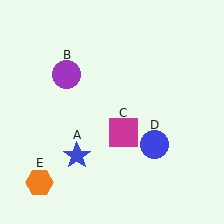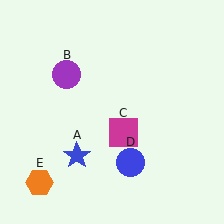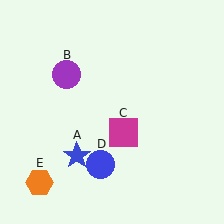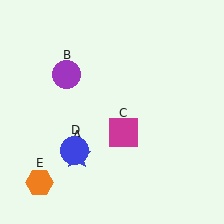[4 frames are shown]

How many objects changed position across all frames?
1 object changed position: blue circle (object D).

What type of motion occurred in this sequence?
The blue circle (object D) rotated clockwise around the center of the scene.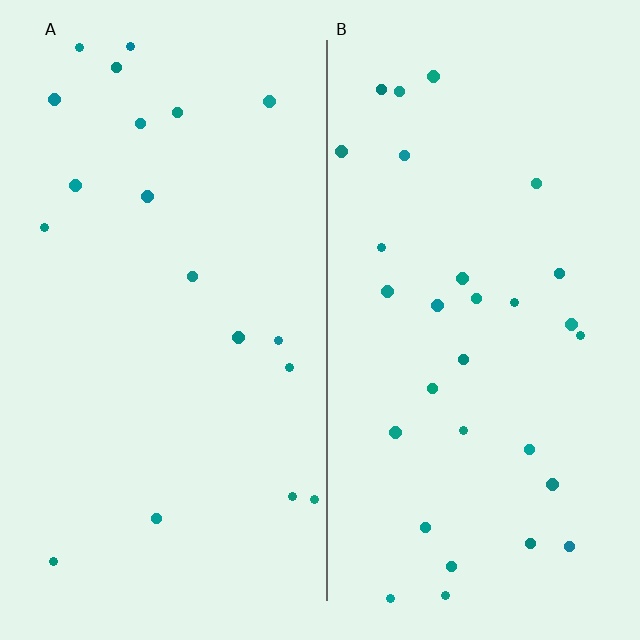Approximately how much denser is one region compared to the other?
Approximately 1.6× — region B over region A.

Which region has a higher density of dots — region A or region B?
B (the right).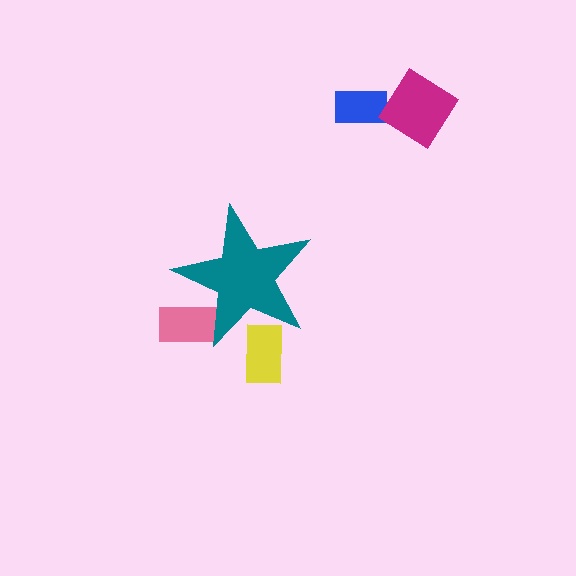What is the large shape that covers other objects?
A teal star.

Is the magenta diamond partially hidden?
No, the magenta diamond is fully visible.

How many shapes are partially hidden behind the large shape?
2 shapes are partially hidden.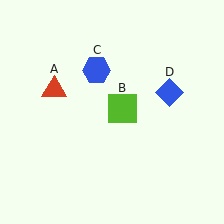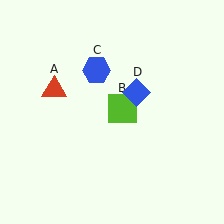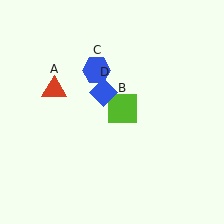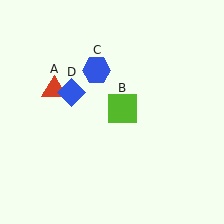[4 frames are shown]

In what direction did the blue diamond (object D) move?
The blue diamond (object D) moved left.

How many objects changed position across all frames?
1 object changed position: blue diamond (object D).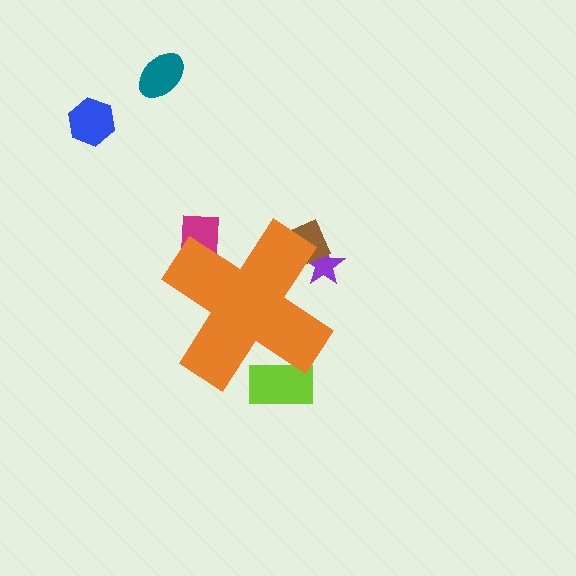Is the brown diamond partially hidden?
Yes, the brown diamond is partially hidden behind the orange cross.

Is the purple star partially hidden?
Yes, the purple star is partially hidden behind the orange cross.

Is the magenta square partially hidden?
Yes, the magenta square is partially hidden behind the orange cross.